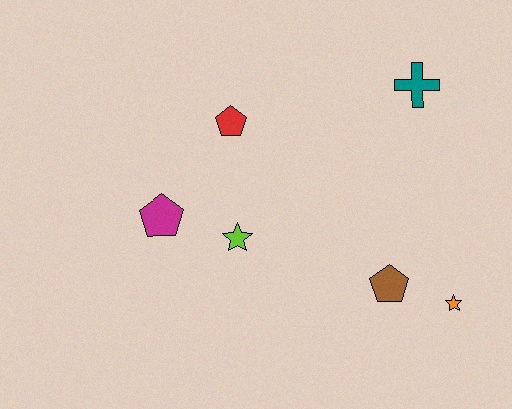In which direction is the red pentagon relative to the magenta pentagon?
The red pentagon is above the magenta pentagon.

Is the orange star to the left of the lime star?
No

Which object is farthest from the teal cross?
The magenta pentagon is farthest from the teal cross.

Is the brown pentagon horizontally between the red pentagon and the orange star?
Yes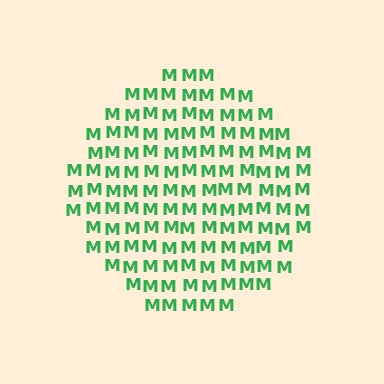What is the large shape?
The large shape is a circle.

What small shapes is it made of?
It is made of small letter M's.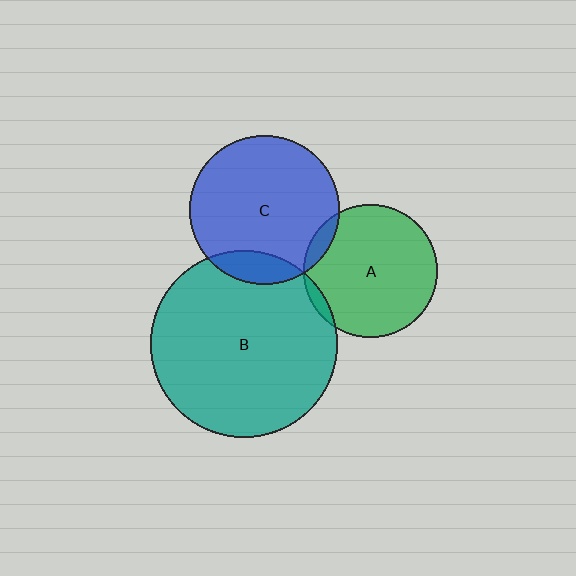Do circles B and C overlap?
Yes.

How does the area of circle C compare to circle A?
Approximately 1.2 times.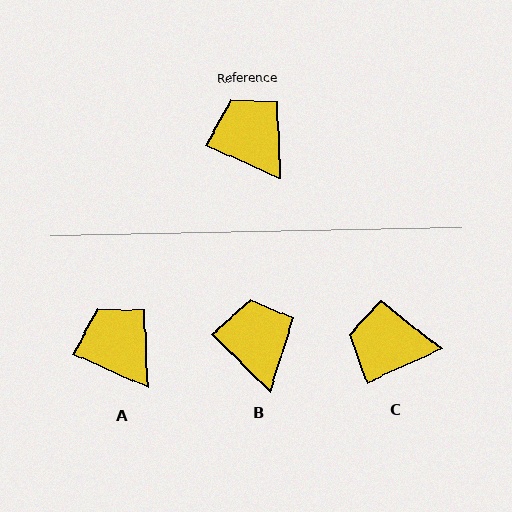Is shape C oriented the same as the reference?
No, it is off by about 49 degrees.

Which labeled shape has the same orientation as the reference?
A.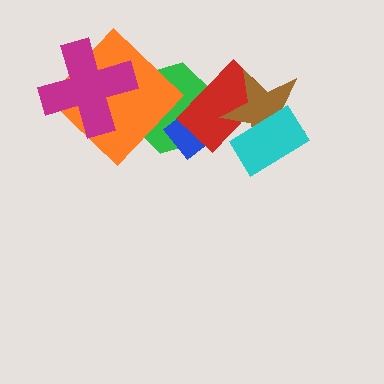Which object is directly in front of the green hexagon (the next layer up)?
The orange diamond is directly in front of the green hexagon.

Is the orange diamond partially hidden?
Yes, it is partially covered by another shape.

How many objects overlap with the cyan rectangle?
2 objects overlap with the cyan rectangle.